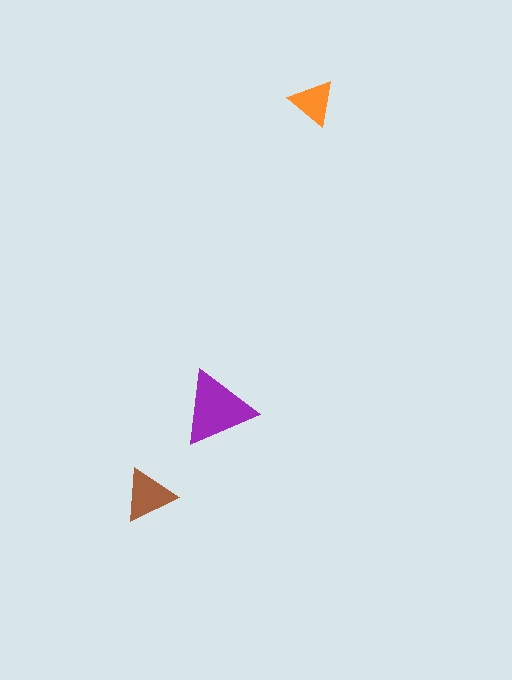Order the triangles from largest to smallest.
the purple one, the brown one, the orange one.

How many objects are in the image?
There are 3 objects in the image.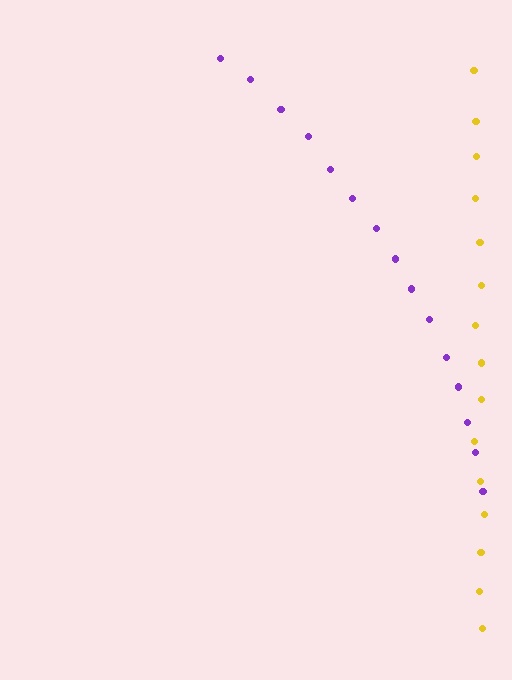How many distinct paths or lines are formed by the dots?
There are 2 distinct paths.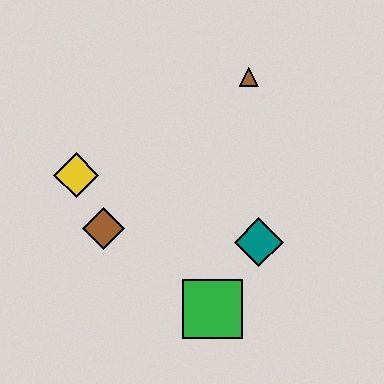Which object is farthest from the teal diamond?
The yellow diamond is farthest from the teal diamond.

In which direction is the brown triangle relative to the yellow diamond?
The brown triangle is to the right of the yellow diamond.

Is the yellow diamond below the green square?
No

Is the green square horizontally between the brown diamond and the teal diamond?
Yes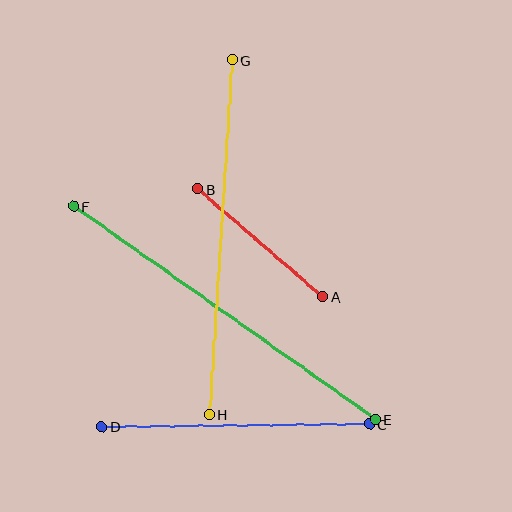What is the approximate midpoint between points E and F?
The midpoint is at approximately (225, 313) pixels.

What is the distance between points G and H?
The distance is approximately 355 pixels.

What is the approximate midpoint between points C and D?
The midpoint is at approximately (236, 425) pixels.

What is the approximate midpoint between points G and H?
The midpoint is at approximately (221, 237) pixels.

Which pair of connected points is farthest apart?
Points E and F are farthest apart.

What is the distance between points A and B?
The distance is approximately 165 pixels.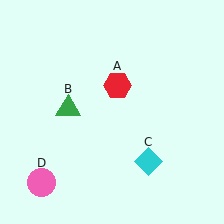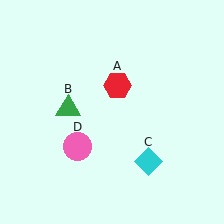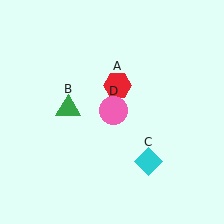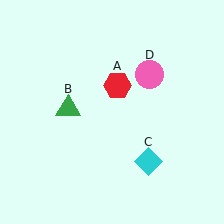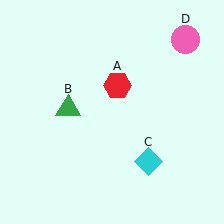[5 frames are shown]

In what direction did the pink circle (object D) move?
The pink circle (object D) moved up and to the right.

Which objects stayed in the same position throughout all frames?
Red hexagon (object A) and green triangle (object B) and cyan diamond (object C) remained stationary.